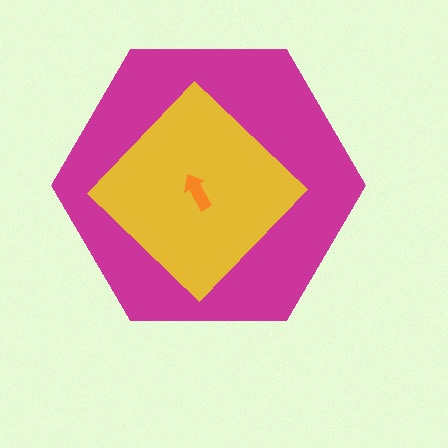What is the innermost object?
The orange arrow.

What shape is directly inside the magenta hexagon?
The yellow diamond.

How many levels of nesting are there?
3.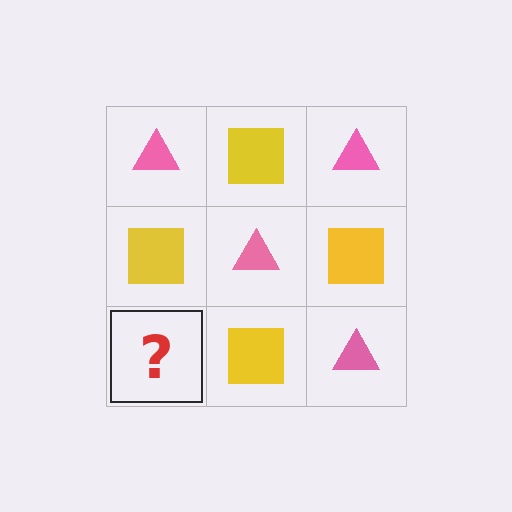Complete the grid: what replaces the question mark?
The question mark should be replaced with a pink triangle.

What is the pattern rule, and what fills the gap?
The rule is that it alternates pink triangle and yellow square in a checkerboard pattern. The gap should be filled with a pink triangle.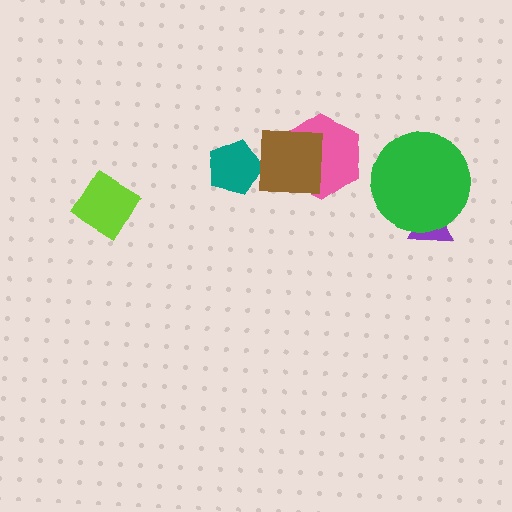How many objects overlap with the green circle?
1 object overlaps with the green circle.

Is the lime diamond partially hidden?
No, no other shape covers it.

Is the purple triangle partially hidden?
Yes, it is partially covered by another shape.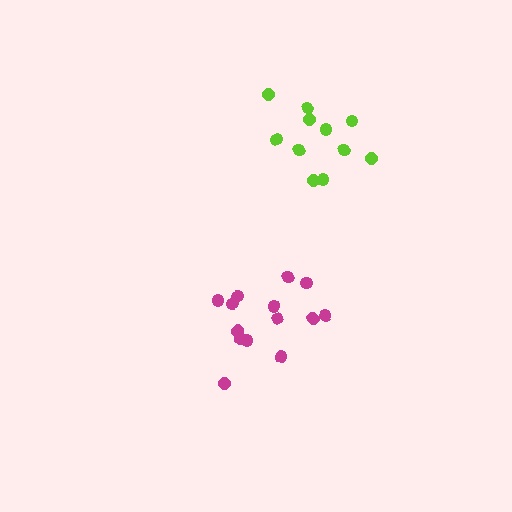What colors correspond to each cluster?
The clusters are colored: magenta, lime.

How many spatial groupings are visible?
There are 2 spatial groupings.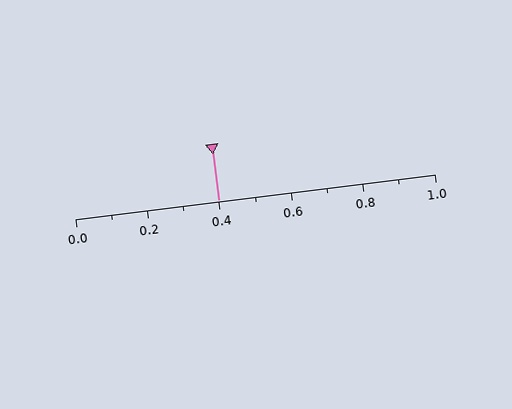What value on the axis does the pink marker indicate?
The marker indicates approximately 0.4.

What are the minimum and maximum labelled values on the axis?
The axis runs from 0.0 to 1.0.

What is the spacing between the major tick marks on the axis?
The major ticks are spaced 0.2 apart.